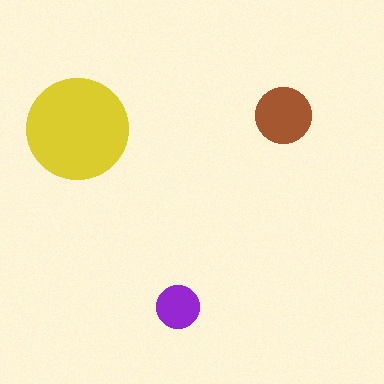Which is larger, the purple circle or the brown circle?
The brown one.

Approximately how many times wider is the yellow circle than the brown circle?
About 2 times wider.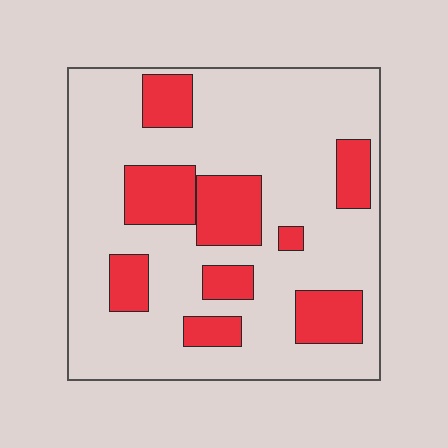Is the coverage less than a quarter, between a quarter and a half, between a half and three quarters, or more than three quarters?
Less than a quarter.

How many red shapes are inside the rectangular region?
9.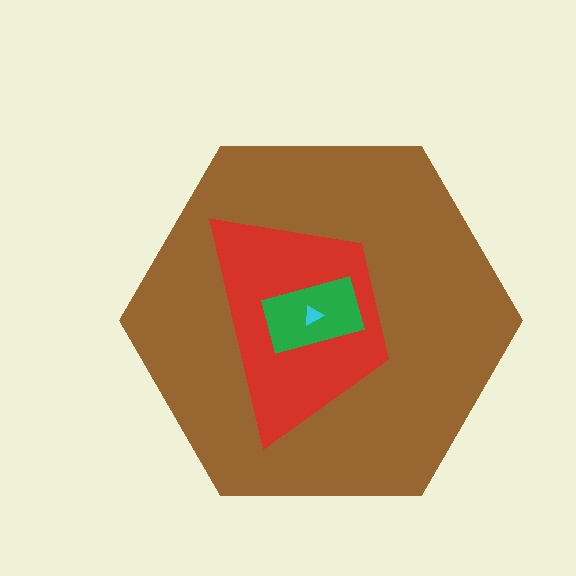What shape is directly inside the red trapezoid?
The green rectangle.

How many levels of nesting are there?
4.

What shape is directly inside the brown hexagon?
The red trapezoid.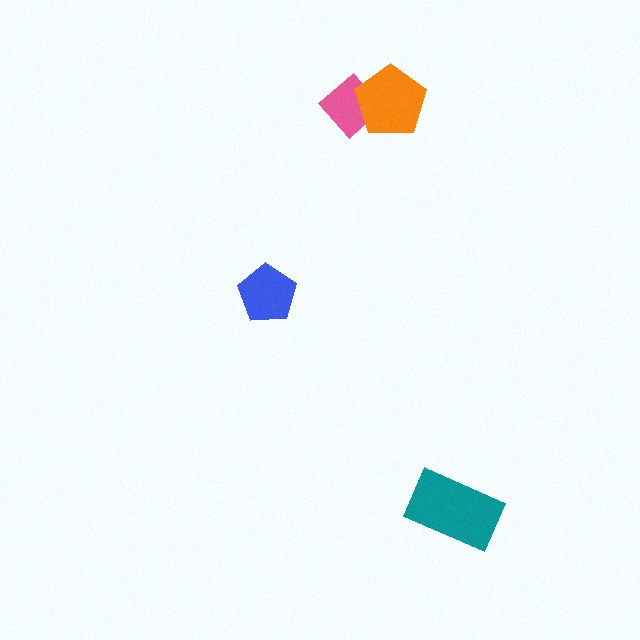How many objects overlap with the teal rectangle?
0 objects overlap with the teal rectangle.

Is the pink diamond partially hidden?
Yes, it is partially covered by another shape.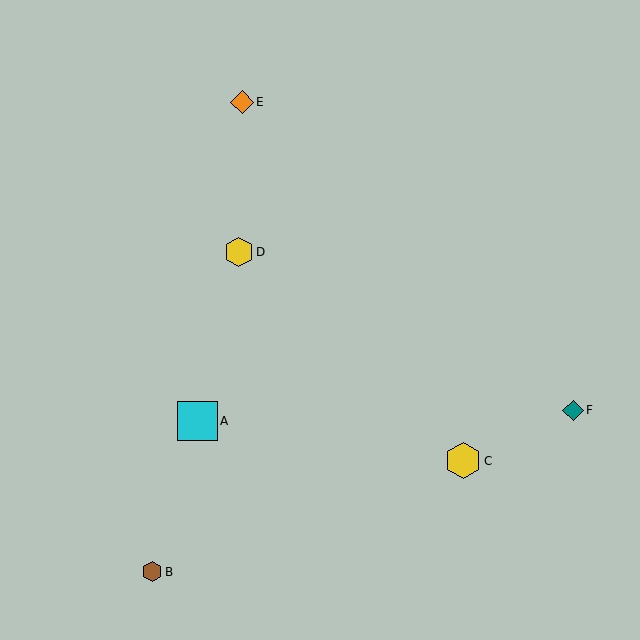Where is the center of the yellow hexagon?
The center of the yellow hexagon is at (239, 252).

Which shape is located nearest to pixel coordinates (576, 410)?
The teal diamond (labeled F) at (573, 410) is nearest to that location.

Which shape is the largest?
The cyan square (labeled A) is the largest.